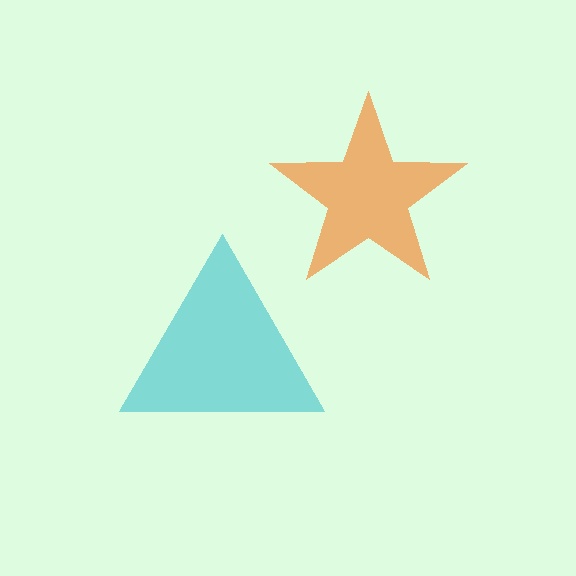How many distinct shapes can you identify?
There are 2 distinct shapes: an orange star, a cyan triangle.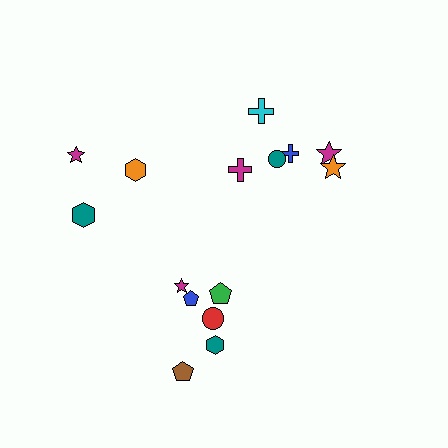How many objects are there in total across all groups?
There are 15 objects.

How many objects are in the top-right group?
There are 6 objects.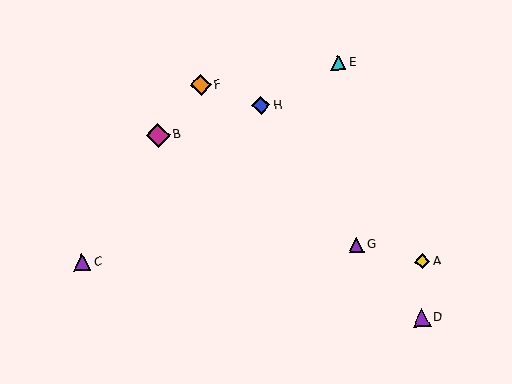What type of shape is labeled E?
Shape E is a cyan triangle.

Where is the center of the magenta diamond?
The center of the magenta diamond is at (158, 135).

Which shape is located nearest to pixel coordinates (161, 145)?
The magenta diamond (labeled B) at (158, 135) is nearest to that location.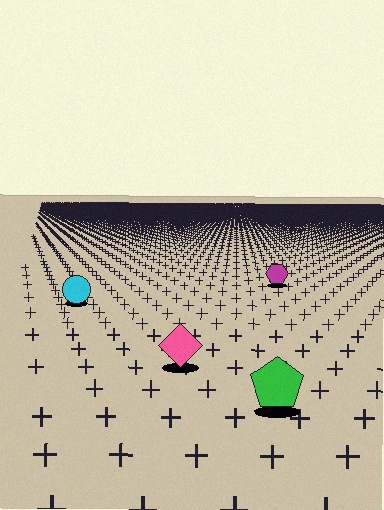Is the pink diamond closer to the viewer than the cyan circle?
Yes. The pink diamond is closer — you can tell from the texture gradient: the ground texture is coarser near it.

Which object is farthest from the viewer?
The magenta hexagon is farthest from the viewer. It appears smaller and the ground texture around it is denser.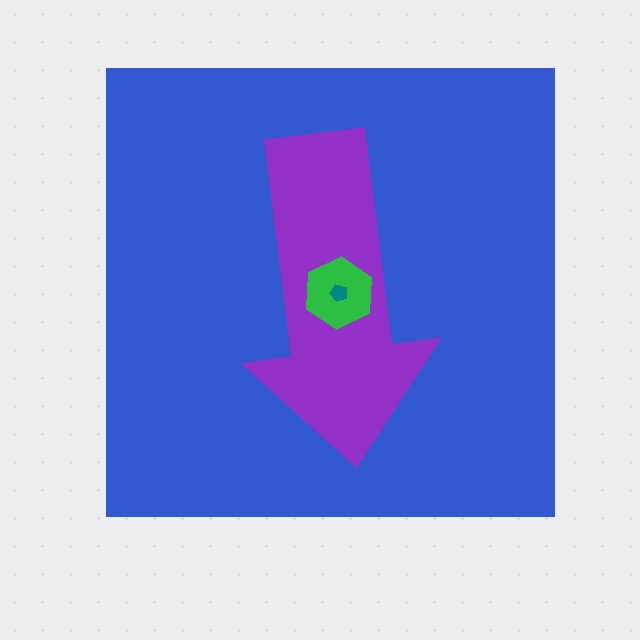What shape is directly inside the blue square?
The purple arrow.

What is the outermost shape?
The blue square.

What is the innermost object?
The teal pentagon.